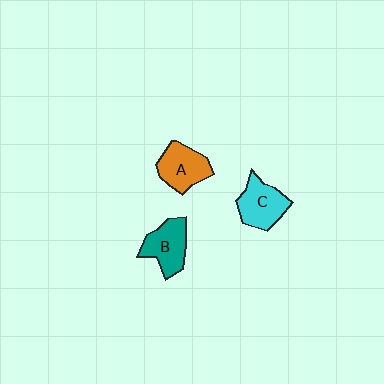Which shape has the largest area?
Shape C (cyan).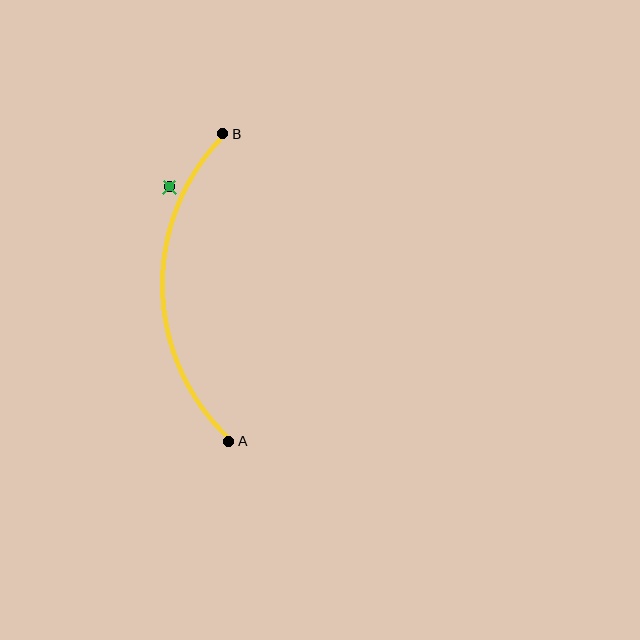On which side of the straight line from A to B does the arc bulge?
The arc bulges to the left of the straight line connecting A and B.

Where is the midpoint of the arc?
The arc midpoint is the point on the curve farthest from the straight line joining A and B. It sits to the left of that line.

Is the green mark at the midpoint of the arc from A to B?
No — the green mark does not lie on the arc at all. It sits slightly outside the curve.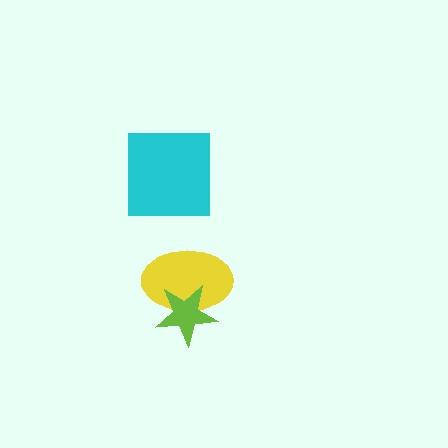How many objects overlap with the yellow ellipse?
1 object overlaps with the yellow ellipse.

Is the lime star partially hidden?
No, no other shape covers it.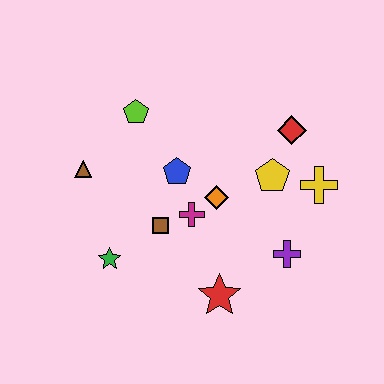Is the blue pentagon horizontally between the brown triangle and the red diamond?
Yes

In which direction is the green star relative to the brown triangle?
The green star is below the brown triangle.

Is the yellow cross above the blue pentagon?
No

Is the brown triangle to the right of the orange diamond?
No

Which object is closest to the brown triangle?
The lime pentagon is closest to the brown triangle.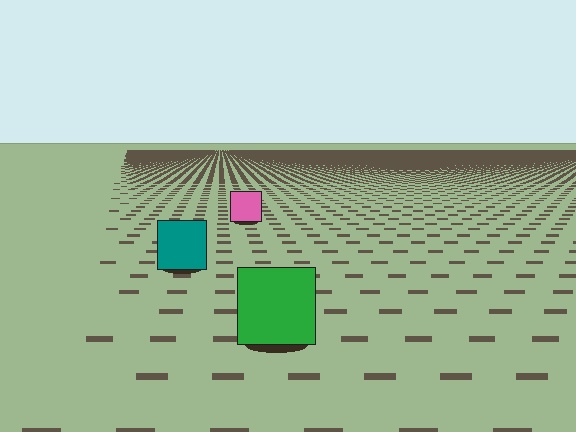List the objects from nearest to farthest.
From nearest to farthest: the green square, the teal square, the pink square.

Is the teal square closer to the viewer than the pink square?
Yes. The teal square is closer — you can tell from the texture gradient: the ground texture is coarser near it.